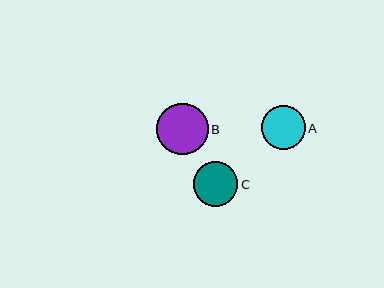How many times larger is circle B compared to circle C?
Circle B is approximately 1.2 times the size of circle C.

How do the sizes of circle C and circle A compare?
Circle C and circle A are approximately the same size.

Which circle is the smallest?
Circle A is the smallest with a size of approximately 43 pixels.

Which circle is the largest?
Circle B is the largest with a size of approximately 52 pixels.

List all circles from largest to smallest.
From largest to smallest: B, C, A.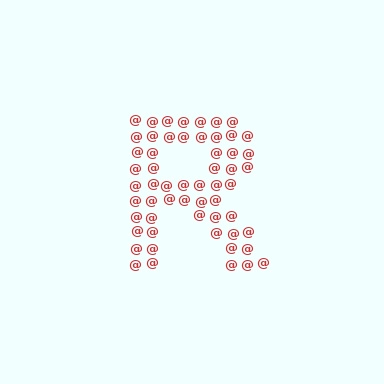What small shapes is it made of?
It is made of small at signs.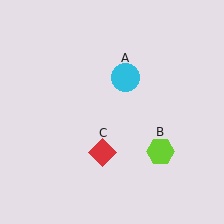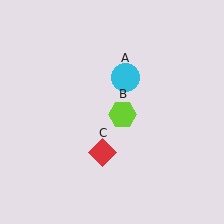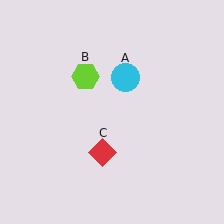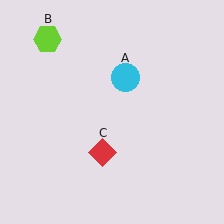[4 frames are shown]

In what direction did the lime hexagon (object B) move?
The lime hexagon (object B) moved up and to the left.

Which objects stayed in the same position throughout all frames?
Cyan circle (object A) and red diamond (object C) remained stationary.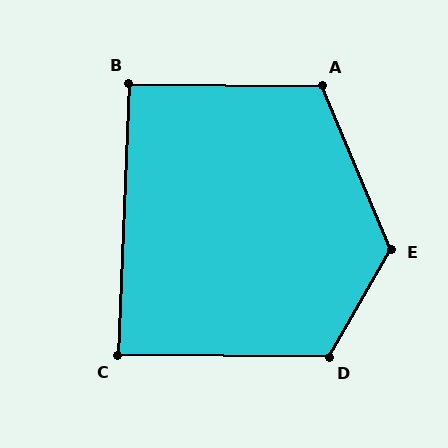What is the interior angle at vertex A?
Approximately 114 degrees (obtuse).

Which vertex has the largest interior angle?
E, at approximately 127 degrees.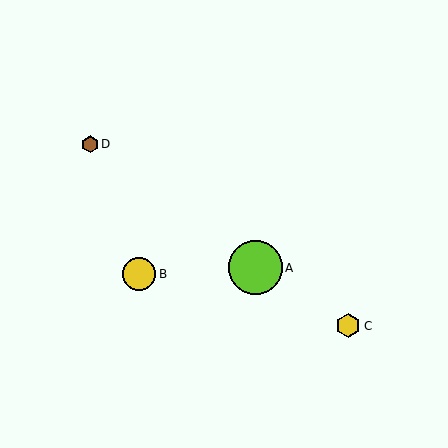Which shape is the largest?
The lime circle (labeled A) is the largest.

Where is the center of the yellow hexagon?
The center of the yellow hexagon is at (348, 326).